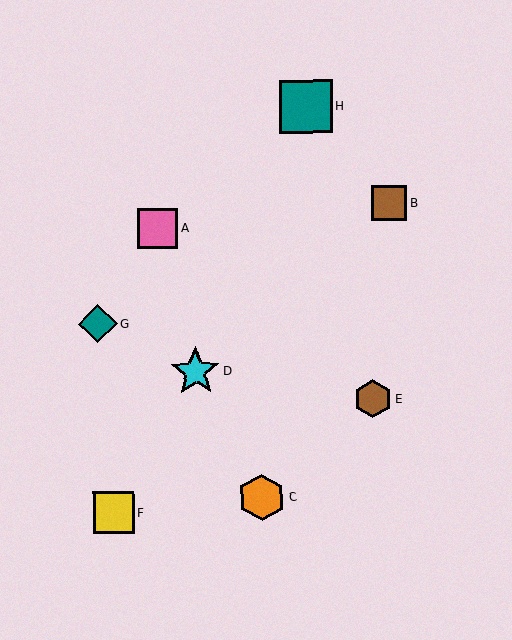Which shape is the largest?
The teal square (labeled H) is the largest.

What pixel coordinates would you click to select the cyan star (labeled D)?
Click at (196, 371) to select the cyan star D.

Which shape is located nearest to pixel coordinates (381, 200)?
The brown square (labeled B) at (389, 203) is nearest to that location.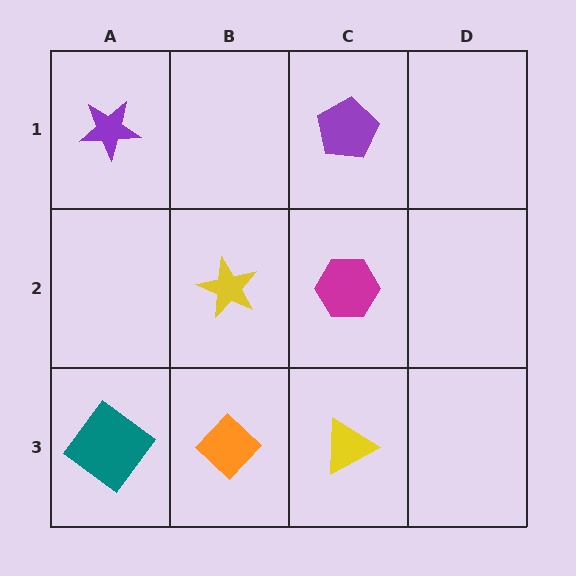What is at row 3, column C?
A yellow triangle.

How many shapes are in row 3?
3 shapes.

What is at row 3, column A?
A teal diamond.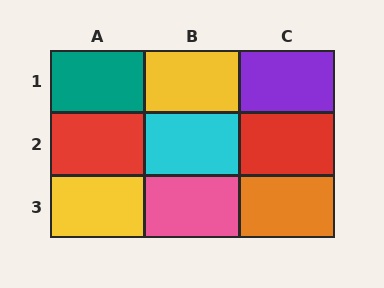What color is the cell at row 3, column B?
Pink.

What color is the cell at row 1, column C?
Purple.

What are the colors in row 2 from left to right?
Red, cyan, red.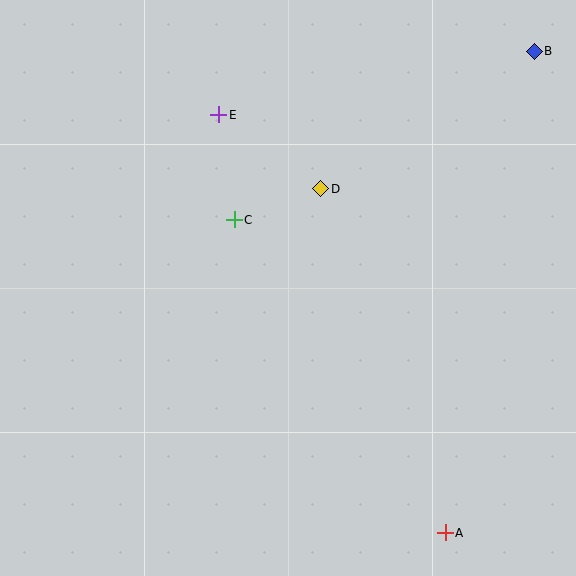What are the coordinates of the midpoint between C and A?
The midpoint between C and A is at (340, 376).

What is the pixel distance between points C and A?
The distance between C and A is 378 pixels.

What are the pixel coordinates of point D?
Point D is at (321, 189).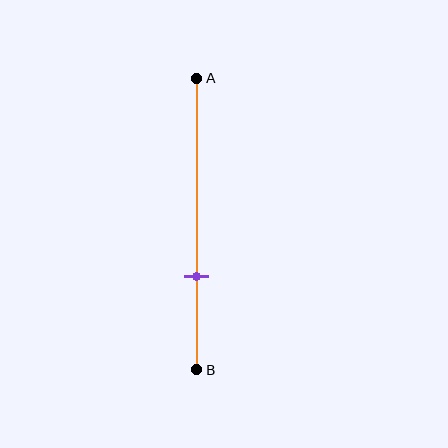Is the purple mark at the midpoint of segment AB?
No, the mark is at about 70% from A, not at the 50% midpoint.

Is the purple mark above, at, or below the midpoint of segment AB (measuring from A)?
The purple mark is below the midpoint of segment AB.